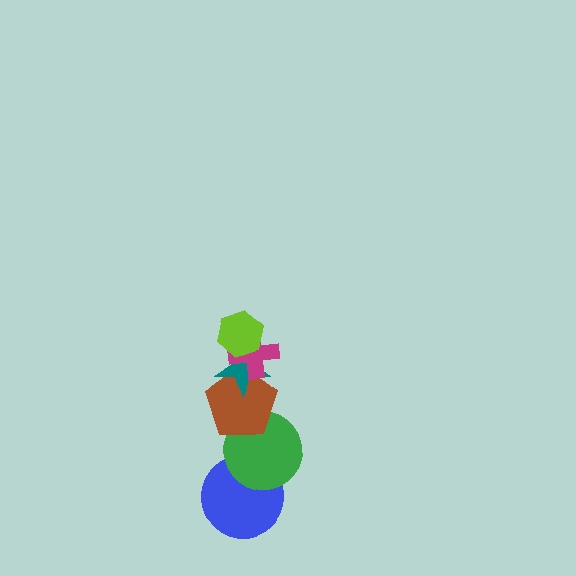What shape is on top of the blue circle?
The green circle is on top of the blue circle.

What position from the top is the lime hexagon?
The lime hexagon is 1st from the top.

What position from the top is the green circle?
The green circle is 5th from the top.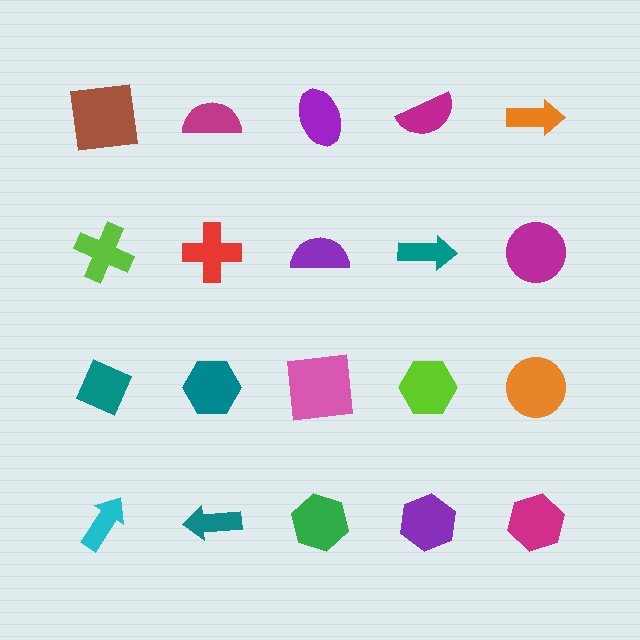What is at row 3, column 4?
A lime hexagon.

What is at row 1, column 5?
An orange arrow.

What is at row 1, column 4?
A magenta semicircle.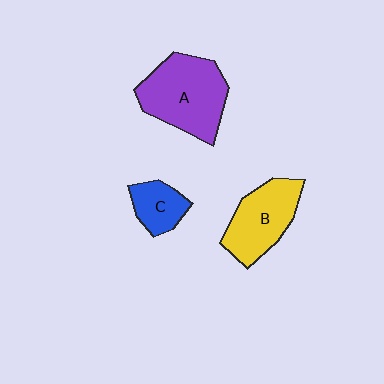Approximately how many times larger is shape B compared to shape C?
Approximately 1.9 times.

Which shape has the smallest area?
Shape C (blue).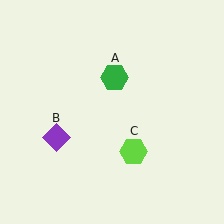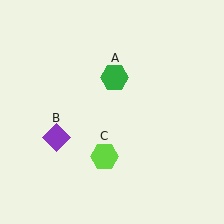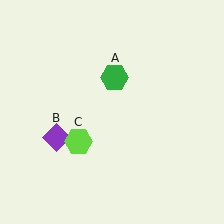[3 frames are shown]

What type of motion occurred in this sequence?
The lime hexagon (object C) rotated clockwise around the center of the scene.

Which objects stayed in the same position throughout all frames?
Green hexagon (object A) and purple diamond (object B) remained stationary.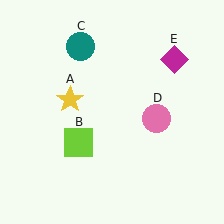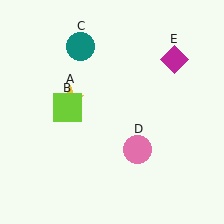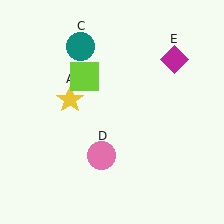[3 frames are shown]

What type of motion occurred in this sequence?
The lime square (object B), pink circle (object D) rotated clockwise around the center of the scene.